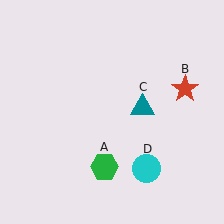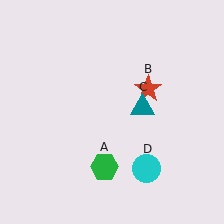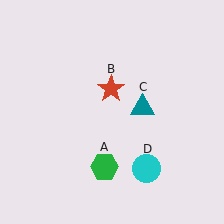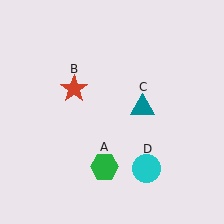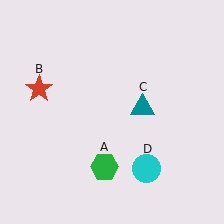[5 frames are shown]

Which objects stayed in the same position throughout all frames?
Green hexagon (object A) and teal triangle (object C) and cyan circle (object D) remained stationary.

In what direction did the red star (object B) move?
The red star (object B) moved left.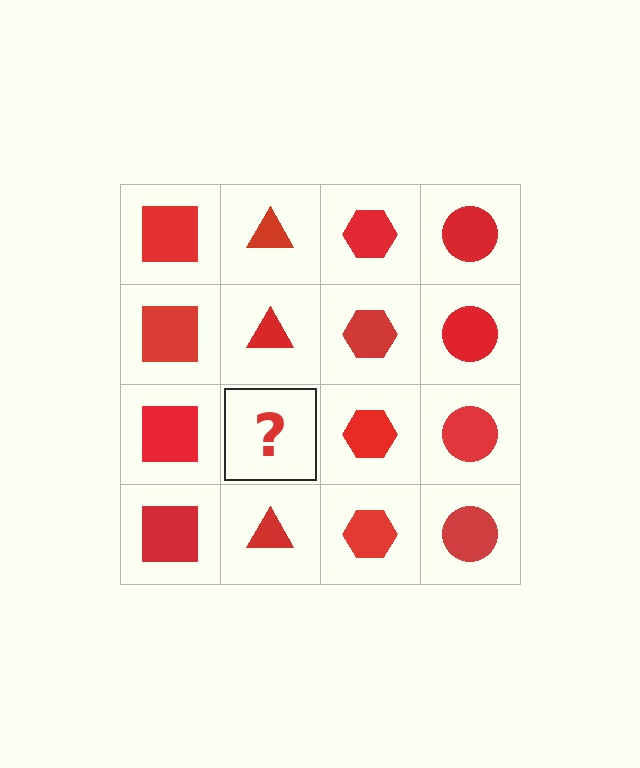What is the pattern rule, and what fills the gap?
The rule is that each column has a consistent shape. The gap should be filled with a red triangle.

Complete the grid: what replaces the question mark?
The question mark should be replaced with a red triangle.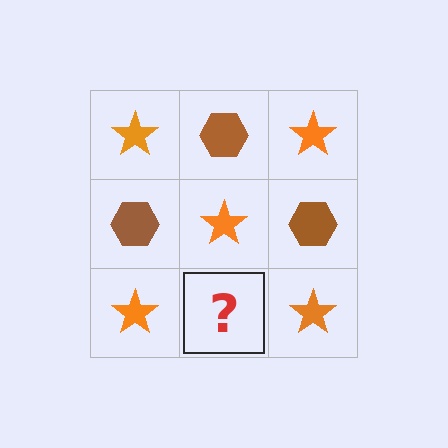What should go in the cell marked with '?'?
The missing cell should contain a brown hexagon.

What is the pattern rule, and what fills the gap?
The rule is that it alternates orange star and brown hexagon in a checkerboard pattern. The gap should be filled with a brown hexagon.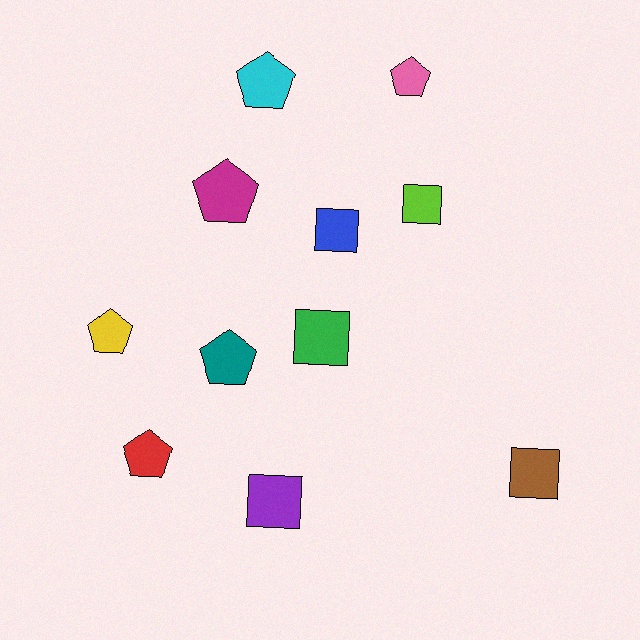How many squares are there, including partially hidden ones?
There are 5 squares.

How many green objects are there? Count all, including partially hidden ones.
There is 1 green object.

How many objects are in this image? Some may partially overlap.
There are 11 objects.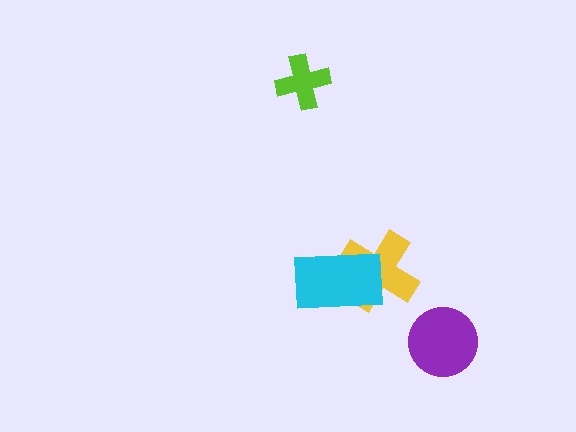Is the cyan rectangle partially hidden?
No, no other shape covers it.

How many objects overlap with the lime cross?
0 objects overlap with the lime cross.